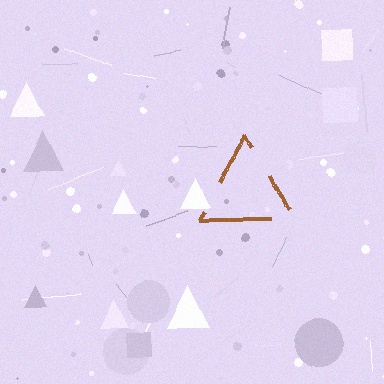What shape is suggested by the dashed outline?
The dashed outline suggests a triangle.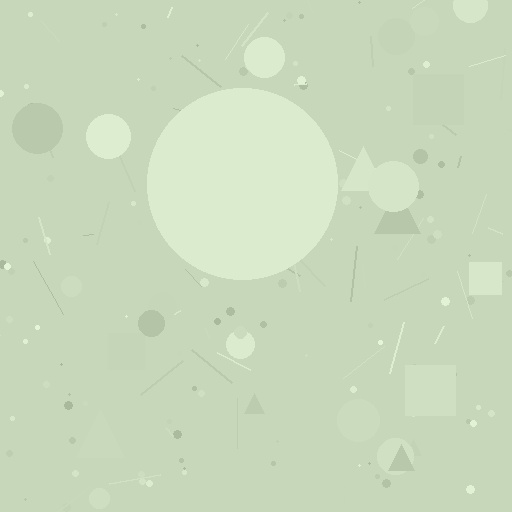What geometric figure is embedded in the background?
A circle is embedded in the background.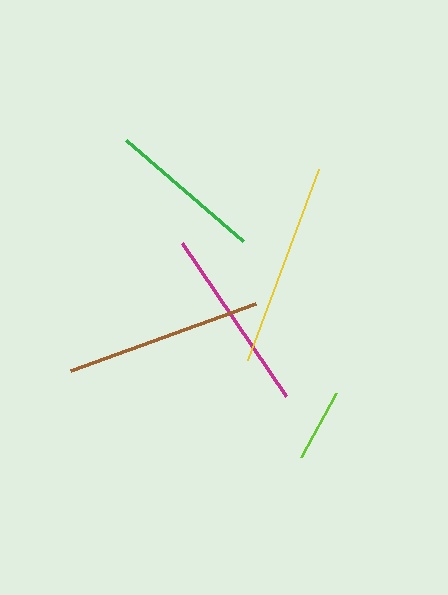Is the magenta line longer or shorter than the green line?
The magenta line is longer than the green line.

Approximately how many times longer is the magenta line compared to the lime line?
The magenta line is approximately 2.5 times the length of the lime line.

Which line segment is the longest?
The yellow line is the longest at approximately 203 pixels.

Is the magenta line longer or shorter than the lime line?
The magenta line is longer than the lime line.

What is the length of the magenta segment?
The magenta segment is approximately 186 pixels long.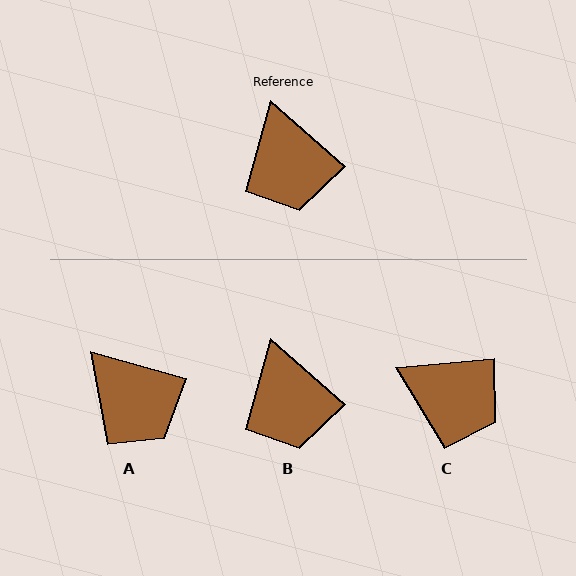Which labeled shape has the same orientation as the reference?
B.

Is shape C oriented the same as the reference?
No, it is off by about 47 degrees.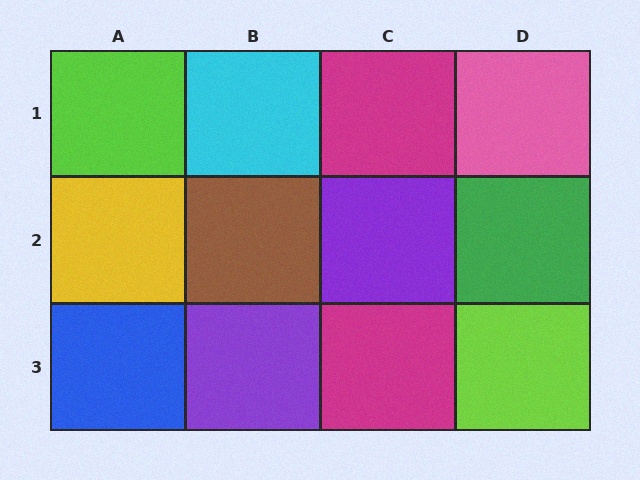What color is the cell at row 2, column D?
Green.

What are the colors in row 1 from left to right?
Lime, cyan, magenta, pink.